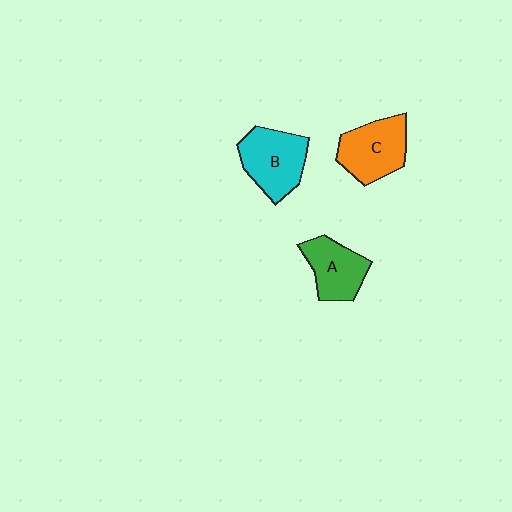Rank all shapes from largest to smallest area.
From largest to smallest: B (cyan), C (orange), A (green).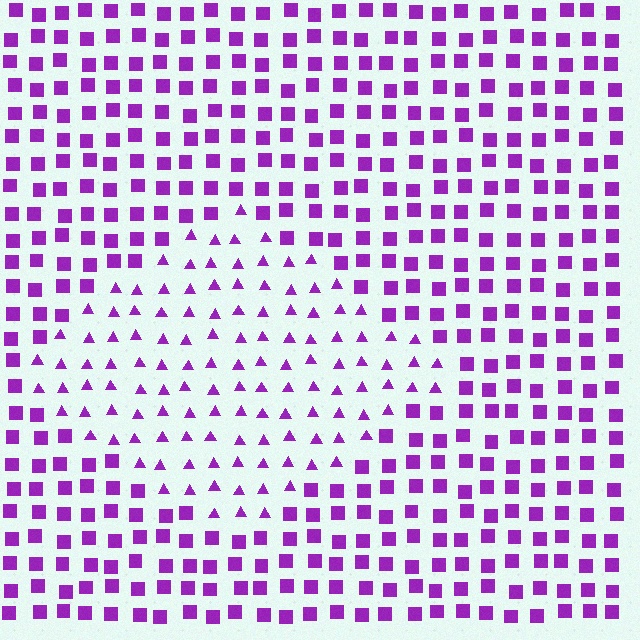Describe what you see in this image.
The image is filled with small purple elements arranged in a uniform grid. A diamond-shaped region contains triangles, while the surrounding area contains squares. The boundary is defined purely by the change in element shape.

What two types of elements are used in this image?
The image uses triangles inside the diamond region and squares outside it.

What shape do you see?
I see a diamond.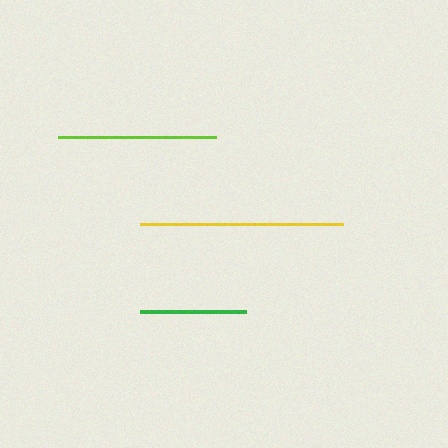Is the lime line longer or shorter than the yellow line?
The yellow line is longer than the lime line.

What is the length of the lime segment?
The lime segment is approximately 159 pixels long.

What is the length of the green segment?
The green segment is approximately 106 pixels long.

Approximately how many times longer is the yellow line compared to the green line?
The yellow line is approximately 1.9 times the length of the green line.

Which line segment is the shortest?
The green line is the shortest at approximately 106 pixels.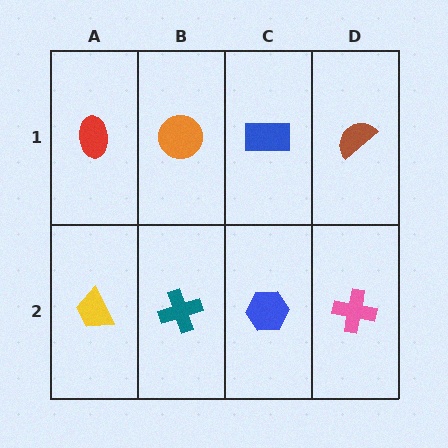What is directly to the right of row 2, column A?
A teal cross.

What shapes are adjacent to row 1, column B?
A teal cross (row 2, column B), a red ellipse (row 1, column A), a blue rectangle (row 1, column C).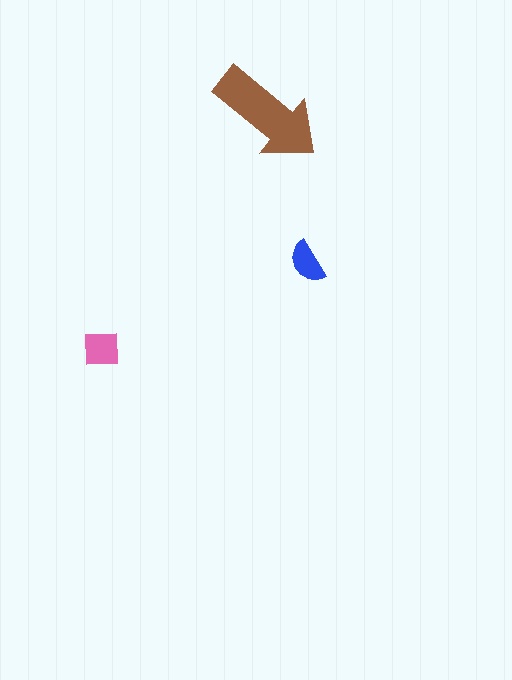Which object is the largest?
The brown arrow.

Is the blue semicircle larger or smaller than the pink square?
Smaller.